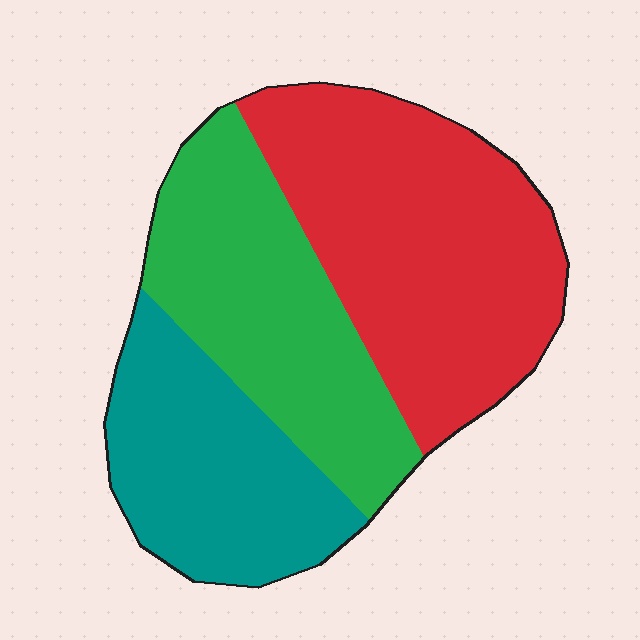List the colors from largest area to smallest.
From largest to smallest: red, green, teal.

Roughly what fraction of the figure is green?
Green takes up about one third (1/3) of the figure.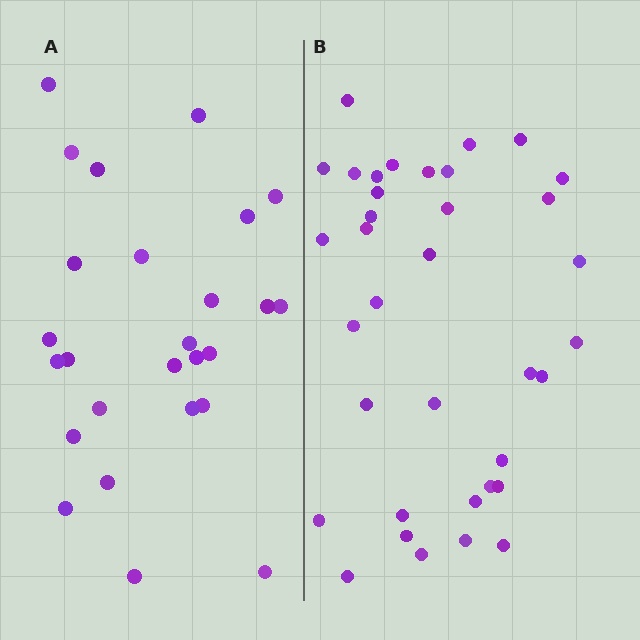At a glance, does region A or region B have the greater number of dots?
Region B (the right region) has more dots.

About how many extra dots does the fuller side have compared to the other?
Region B has roughly 10 or so more dots than region A.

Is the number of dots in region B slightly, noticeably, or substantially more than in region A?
Region B has noticeably more, but not dramatically so. The ratio is roughly 1.4 to 1.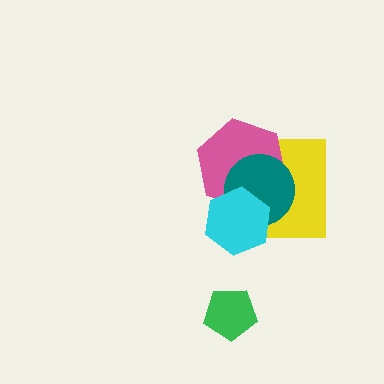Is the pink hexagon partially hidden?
Yes, it is partially covered by another shape.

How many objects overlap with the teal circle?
3 objects overlap with the teal circle.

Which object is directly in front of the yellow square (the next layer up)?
The pink hexagon is directly in front of the yellow square.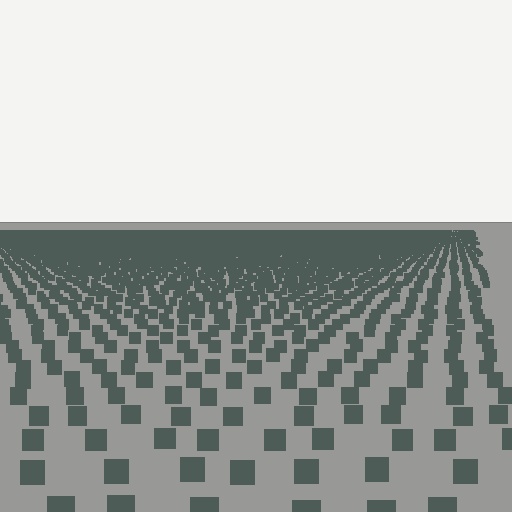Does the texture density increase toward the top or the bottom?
Density increases toward the top.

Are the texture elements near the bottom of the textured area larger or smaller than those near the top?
Larger. Near the bottom, elements are closer to the viewer and appear at a bigger on-screen size.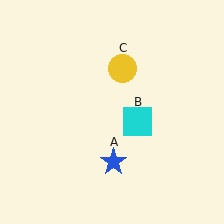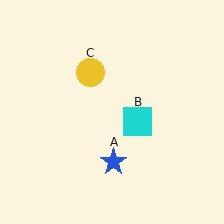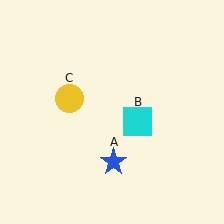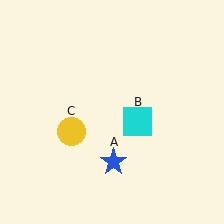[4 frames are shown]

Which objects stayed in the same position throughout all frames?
Blue star (object A) and cyan square (object B) remained stationary.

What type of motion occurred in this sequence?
The yellow circle (object C) rotated counterclockwise around the center of the scene.